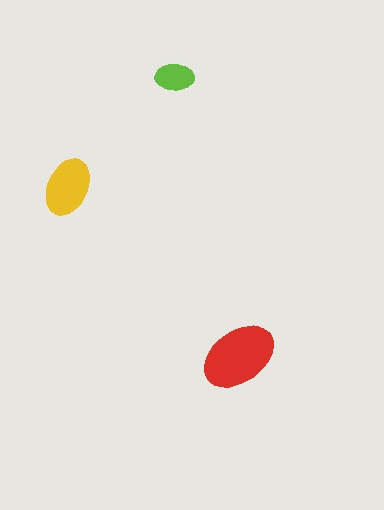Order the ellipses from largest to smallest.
the red one, the yellow one, the lime one.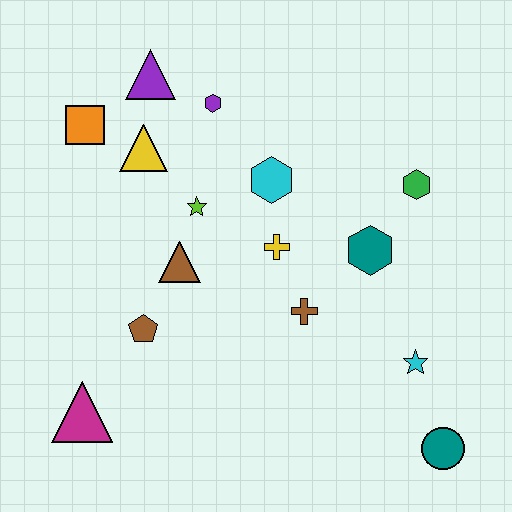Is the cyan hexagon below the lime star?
No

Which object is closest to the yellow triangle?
The orange square is closest to the yellow triangle.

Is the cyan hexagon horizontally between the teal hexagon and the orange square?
Yes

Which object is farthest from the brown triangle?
The teal circle is farthest from the brown triangle.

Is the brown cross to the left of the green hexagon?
Yes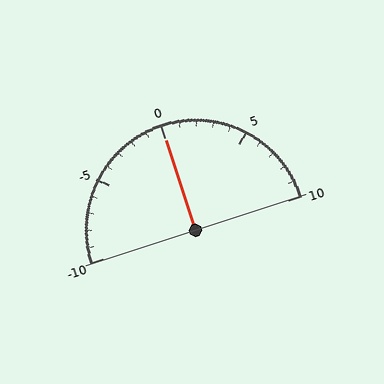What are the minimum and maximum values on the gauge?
The gauge ranges from -10 to 10.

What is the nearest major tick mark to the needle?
The nearest major tick mark is 0.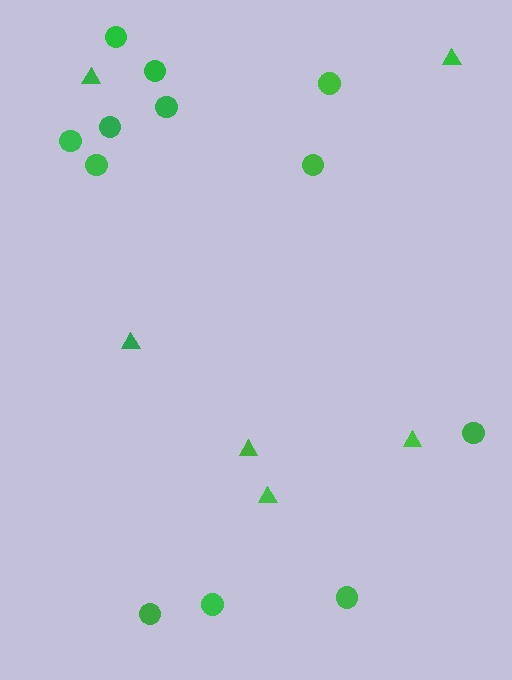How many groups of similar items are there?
There are 2 groups: one group of circles (12) and one group of triangles (6).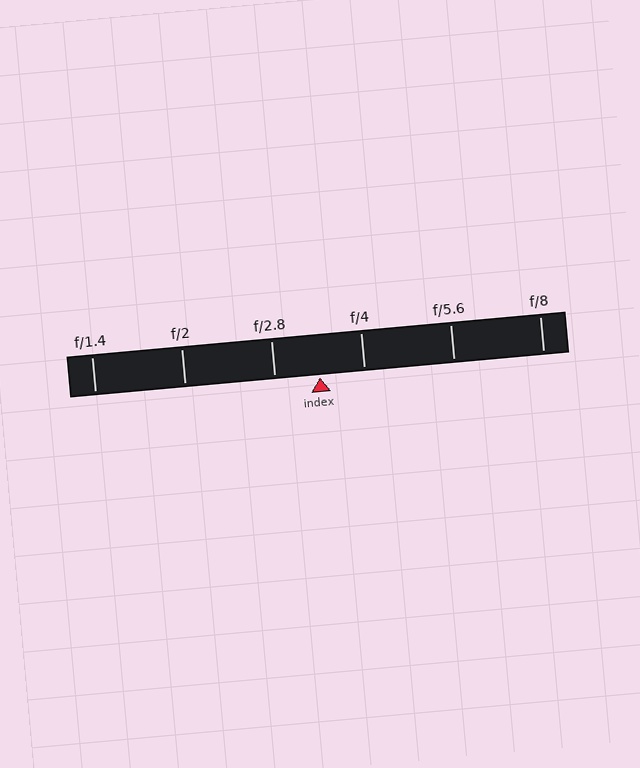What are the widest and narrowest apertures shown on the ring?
The widest aperture shown is f/1.4 and the narrowest is f/8.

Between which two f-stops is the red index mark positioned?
The index mark is between f/2.8 and f/4.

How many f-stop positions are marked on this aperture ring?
There are 6 f-stop positions marked.